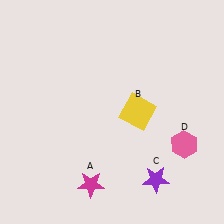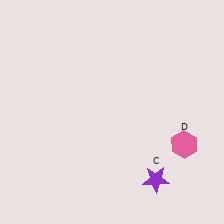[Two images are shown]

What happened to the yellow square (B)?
The yellow square (B) was removed in Image 2. It was in the top-right area of Image 1.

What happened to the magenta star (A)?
The magenta star (A) was removed in Image 2. It was in the bottom-left area of Image 1.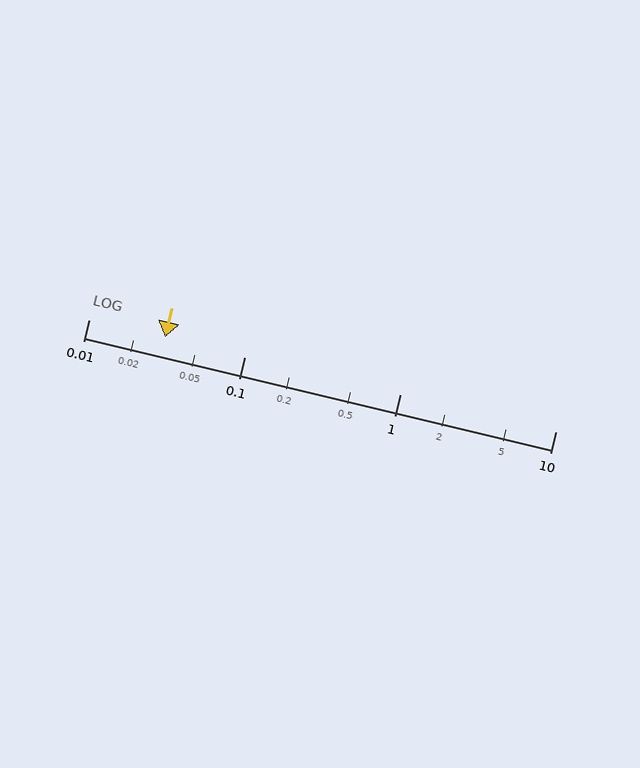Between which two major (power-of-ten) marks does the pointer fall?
The pointer is between 0.01 and 0.1.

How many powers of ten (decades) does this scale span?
The scale spans 3 decades, from 0.01 to 10.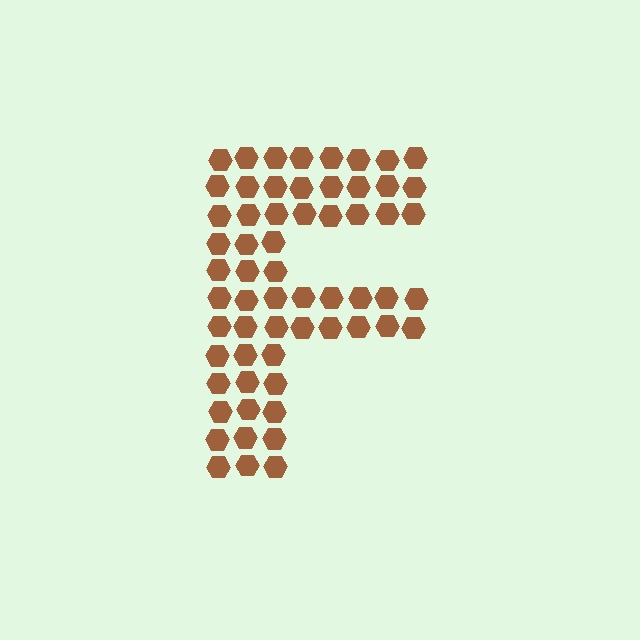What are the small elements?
The small elements are hexagons.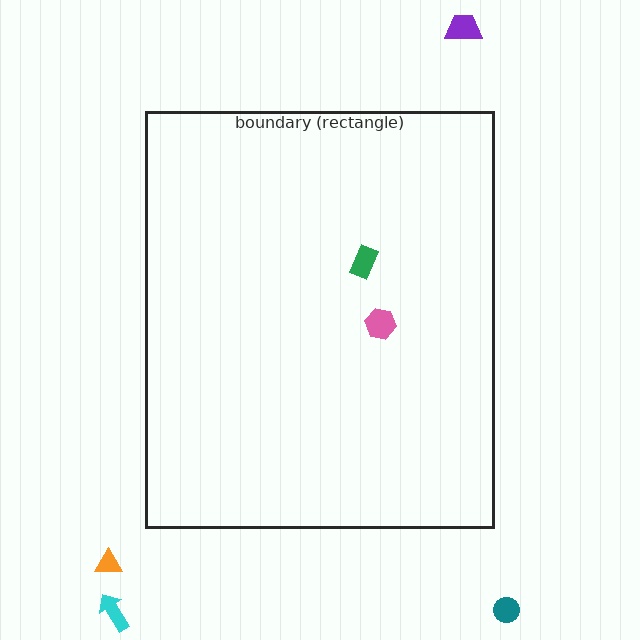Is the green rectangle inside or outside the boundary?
Inside.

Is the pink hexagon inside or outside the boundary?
Inside.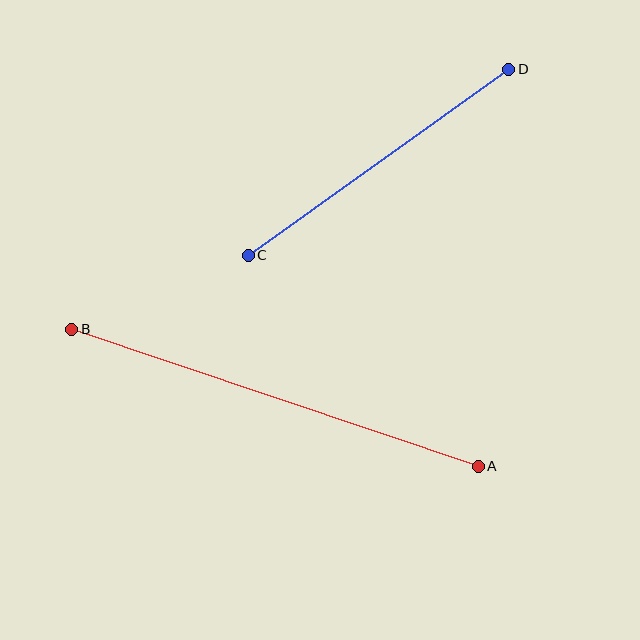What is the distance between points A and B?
The distance is approximately 429 pixels.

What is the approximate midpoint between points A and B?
The midpoint is at approximately (275, 398) pixels.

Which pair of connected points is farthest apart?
Points A and B are farthest apart.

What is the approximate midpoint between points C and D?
The midpoint is at approximately (379, 162) pixels.